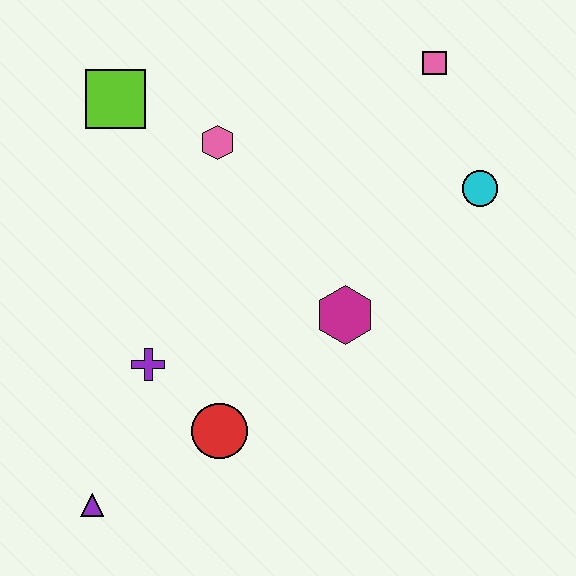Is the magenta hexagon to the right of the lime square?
Yes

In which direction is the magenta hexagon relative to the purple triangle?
The magenta hexagon is to the right of the purple triangle.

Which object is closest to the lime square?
The pink hexagon is closest to the lime square.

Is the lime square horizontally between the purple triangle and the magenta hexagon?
Yes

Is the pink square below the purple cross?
No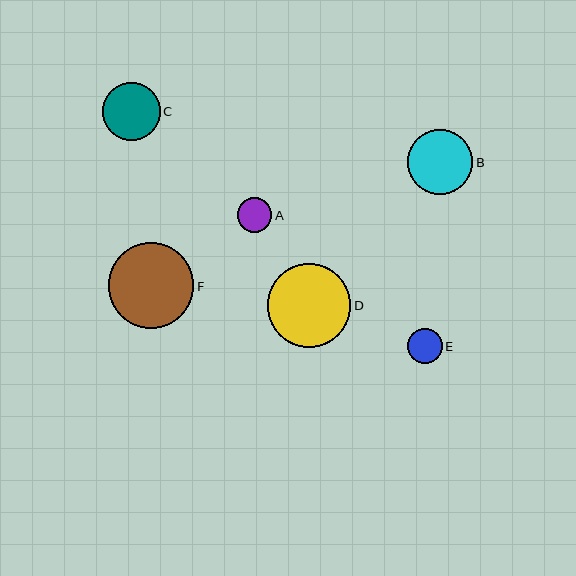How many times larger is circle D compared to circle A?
Circle D is approximately 2.4 times the size of circle A.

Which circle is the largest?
Circle F is the largest with a size of approximately 86 pixels.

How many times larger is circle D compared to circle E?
Circle D is approximately 2.4 times the size of circle E.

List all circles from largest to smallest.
From largest to smallest: F, D, B, C, E, A.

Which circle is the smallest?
Circle A is the smallest with a size of approximately 34 pixels.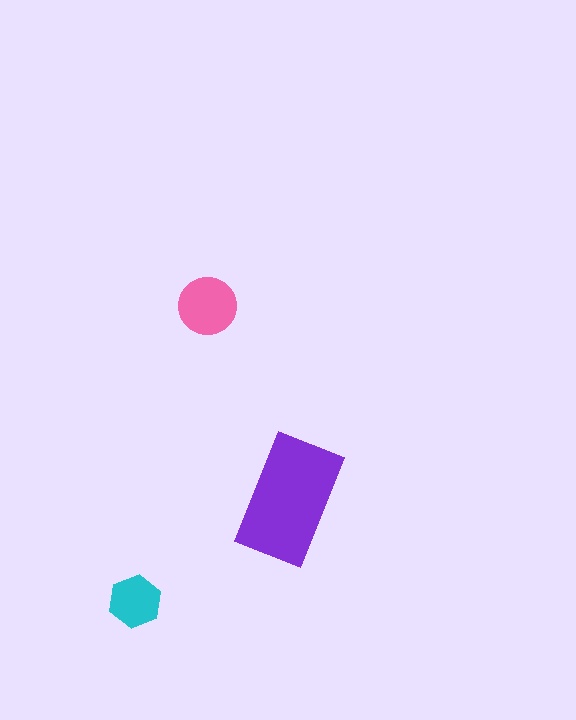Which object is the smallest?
The cyan hexagon.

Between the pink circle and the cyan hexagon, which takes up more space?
The pink circle.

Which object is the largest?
The purple rectangle.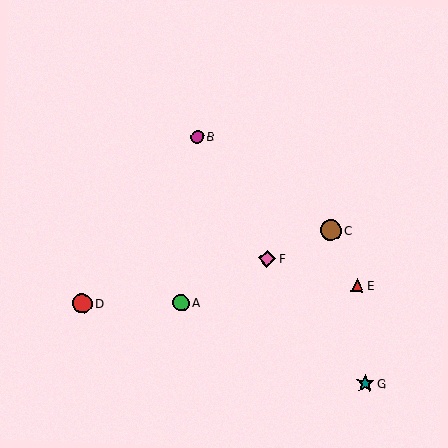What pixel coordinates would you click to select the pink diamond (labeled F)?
Click at (267, 258) to select the pink diamond F.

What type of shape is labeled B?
Shape B is a magenta circle.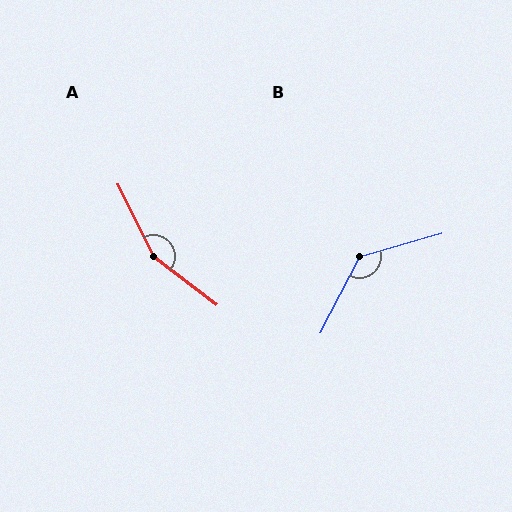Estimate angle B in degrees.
Approximately 133 degrees.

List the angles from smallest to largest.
B (133°), A (154°).